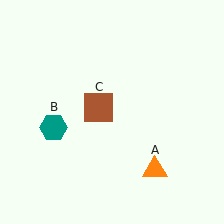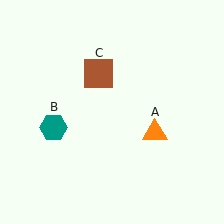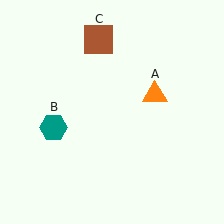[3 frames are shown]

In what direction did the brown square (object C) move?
The brown square (object C) moved up.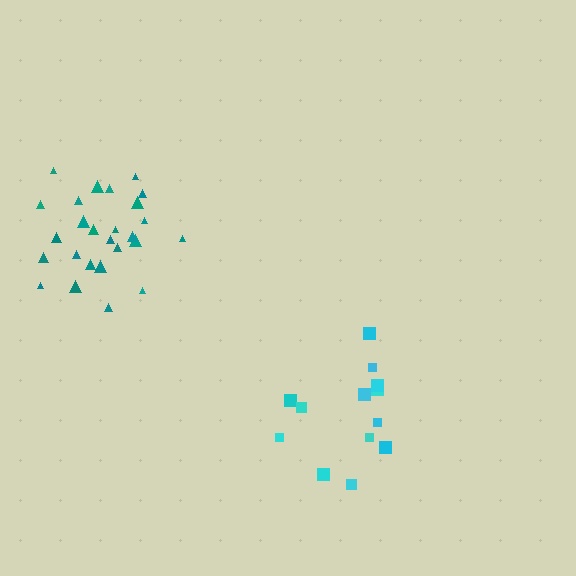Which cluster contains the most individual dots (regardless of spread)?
Teal (27).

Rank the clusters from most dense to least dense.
teal, cyan.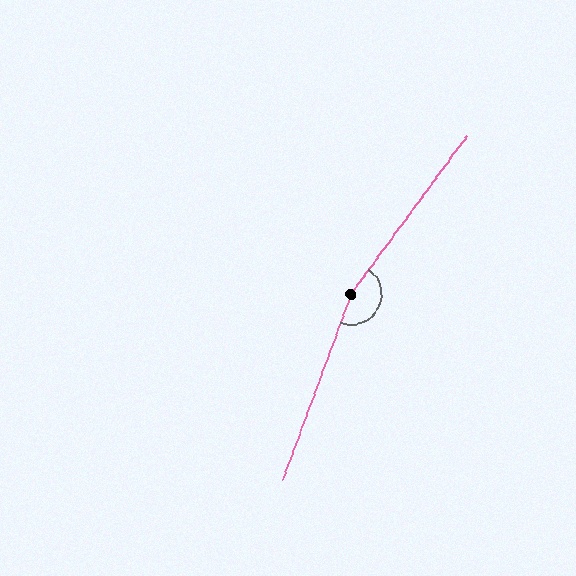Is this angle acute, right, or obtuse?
It is obtuse.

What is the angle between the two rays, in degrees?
Approximately 164 degrees.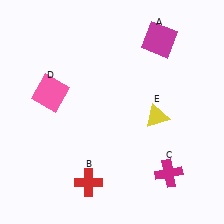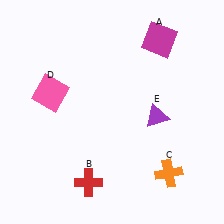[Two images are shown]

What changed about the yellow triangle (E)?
In Image 1, E is yellow. In Image 2, it changed to purple.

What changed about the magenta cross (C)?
In Image 1, C is magenta. In Image 2, it changed to orange.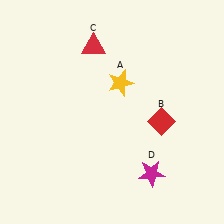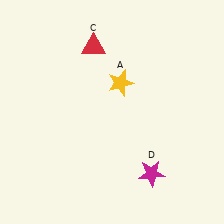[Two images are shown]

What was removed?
The red diamond (B) was removed in Image 2.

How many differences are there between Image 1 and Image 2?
There is 1 difference between the two images.